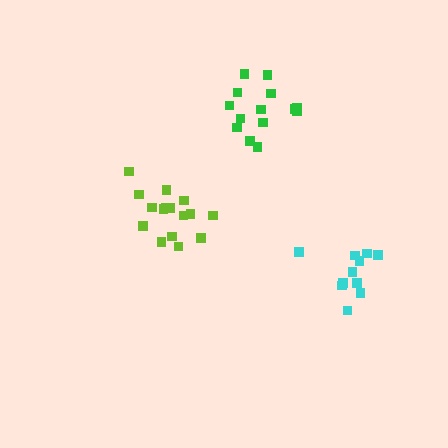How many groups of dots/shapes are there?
There are 3 groups.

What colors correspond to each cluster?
The clusters are colored: lime, cyan, green.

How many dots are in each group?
Group 1: 16 dots, Group 2: 11 dots, Group 3: 14 dots (41 total).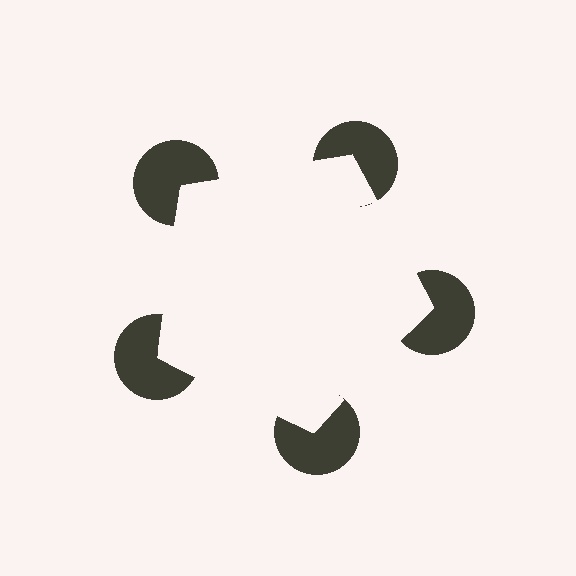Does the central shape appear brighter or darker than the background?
It typically appears slightly brighter than the background, even though no actual brightness change is drawn.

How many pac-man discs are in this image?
There are 5 — one at each vertex of the illusory pentagon.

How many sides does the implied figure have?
5 sides.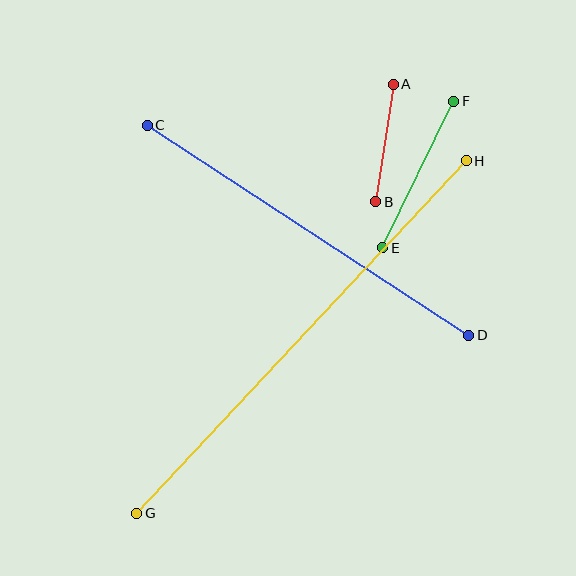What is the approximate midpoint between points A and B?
The midpoint is at approximately (385, 143) pixels.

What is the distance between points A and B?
The distance is approximately 119 pixels.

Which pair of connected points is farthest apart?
Points G and H are farthest apart.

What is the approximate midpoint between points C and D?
The midpoint is at approximately (308, 230) pixels.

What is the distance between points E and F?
The distance is approximately 162 pixels.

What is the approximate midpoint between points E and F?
The midpoint is at approximately (418, 174) pixels.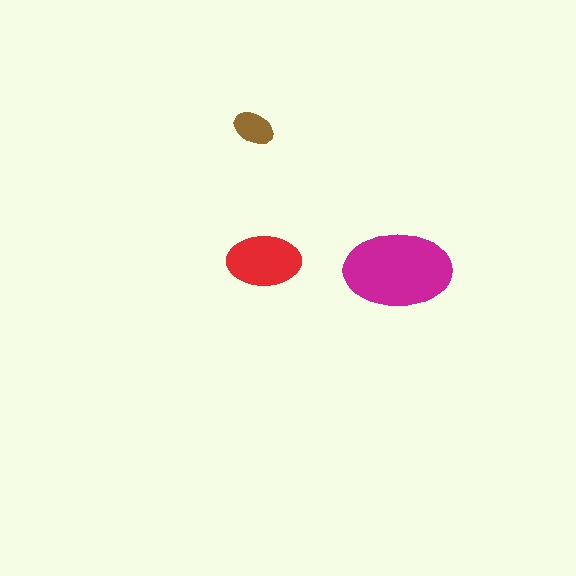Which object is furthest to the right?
The magenta ellipse is rightmost.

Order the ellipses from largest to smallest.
the magenta one, the red one, the brown one.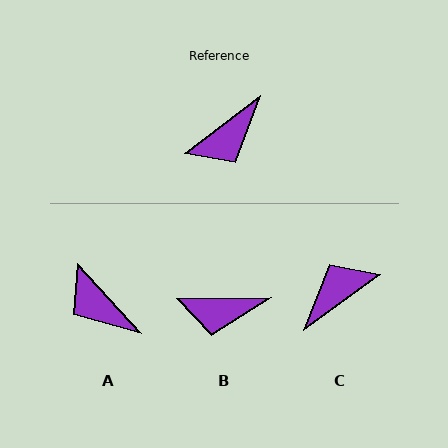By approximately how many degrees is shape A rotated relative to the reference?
Approximately 85 degrees clockwise.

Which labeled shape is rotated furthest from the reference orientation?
C, about 179 degrees away.